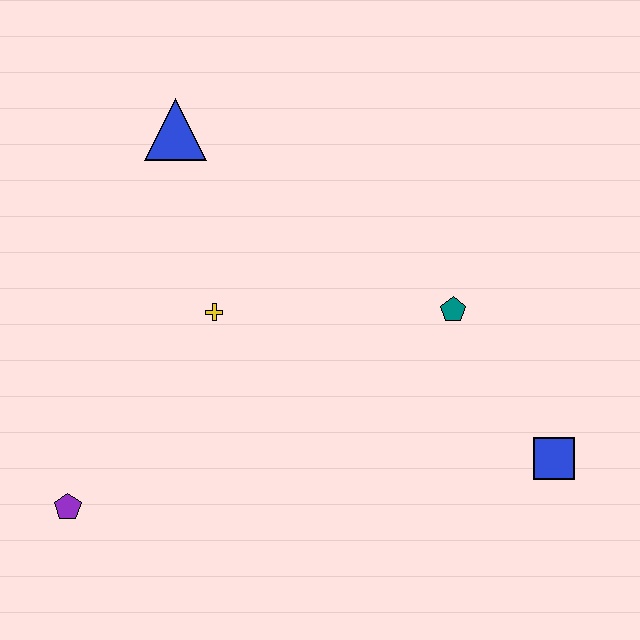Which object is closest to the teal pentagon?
The blue square is closest to the teal pentagon.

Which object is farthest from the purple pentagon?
The blue square is farthest from the purple pentagon.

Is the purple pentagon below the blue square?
Yes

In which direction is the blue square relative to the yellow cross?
The blue square is to the right of the yellow cross.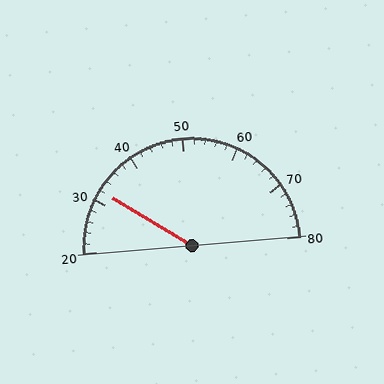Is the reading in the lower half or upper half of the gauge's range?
The reading is in the lower half of the range (20 to 80).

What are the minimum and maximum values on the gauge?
The gauge ranges from 20 to 80.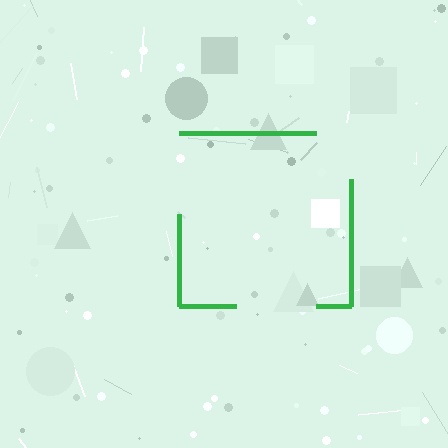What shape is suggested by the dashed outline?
The dashed outline suggests a square.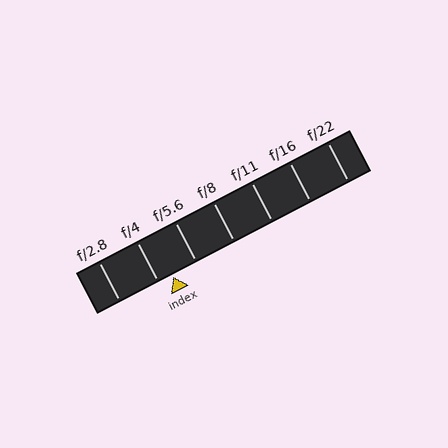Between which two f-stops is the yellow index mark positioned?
The index mark is between f/4 and f/5.6.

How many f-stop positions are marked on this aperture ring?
There are 7 f-stop positions marked.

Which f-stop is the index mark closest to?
The index mark is closest to f/4.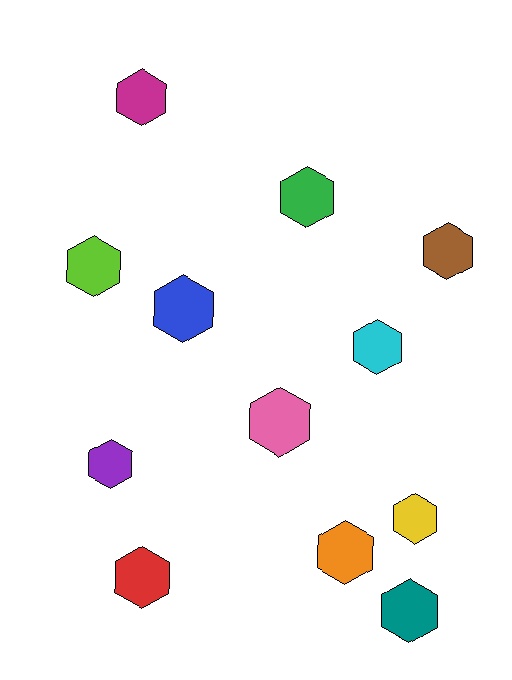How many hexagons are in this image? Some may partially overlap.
There are 12 hexagons.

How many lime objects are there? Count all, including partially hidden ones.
There is 1 lime object.